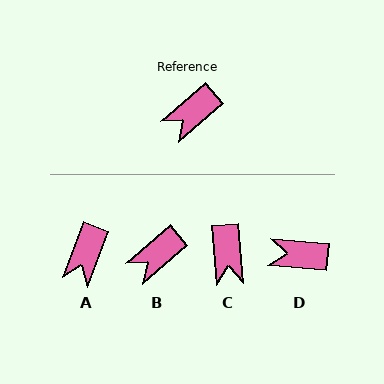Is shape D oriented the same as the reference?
No, it is off by about 46 degrees.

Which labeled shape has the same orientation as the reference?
B.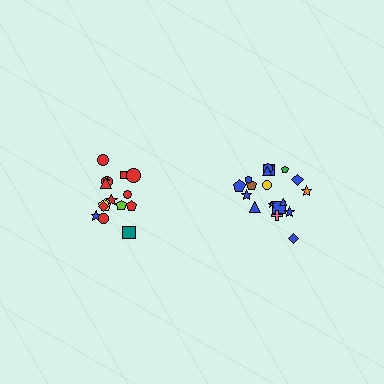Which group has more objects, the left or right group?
The right group.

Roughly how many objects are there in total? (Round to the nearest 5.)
Roughly 35 objects in total.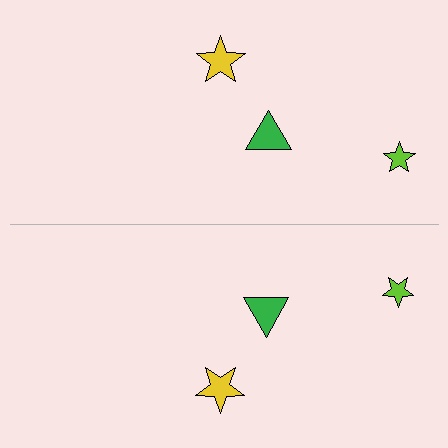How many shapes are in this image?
There are 6 shapes in this image.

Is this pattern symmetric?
Yes, this pattern has bilateral (reflection) symmetry.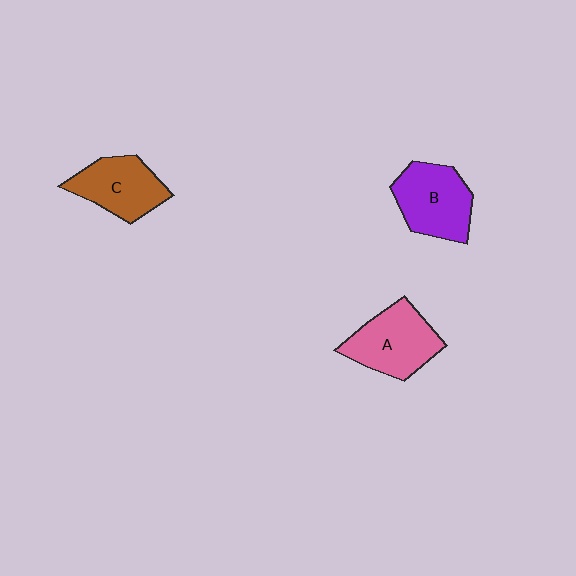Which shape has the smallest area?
Shape C (brown).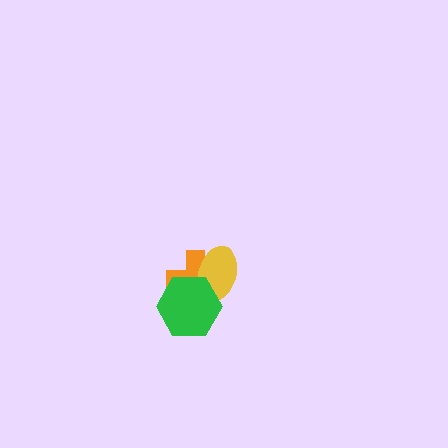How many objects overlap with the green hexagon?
2 objects overlap with the green hexagon.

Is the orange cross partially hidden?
Yes, it is partially covered by another shape.